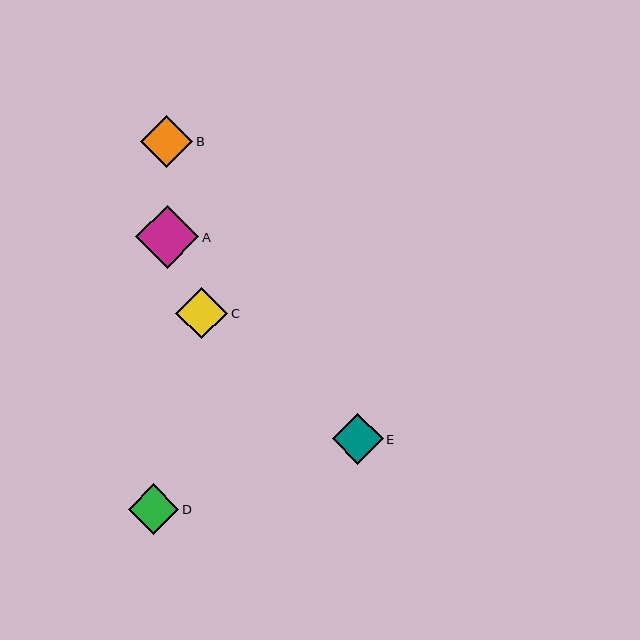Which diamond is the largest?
Diamond A is the largest with a size of approximately 63 pixels.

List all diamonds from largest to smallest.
From largest to smallest: A, B, C, E, D.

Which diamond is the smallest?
Diamond D is the smallest with a size of approximately 50 pixels.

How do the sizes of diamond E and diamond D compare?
Diamond E and diamond D are approximately the same size.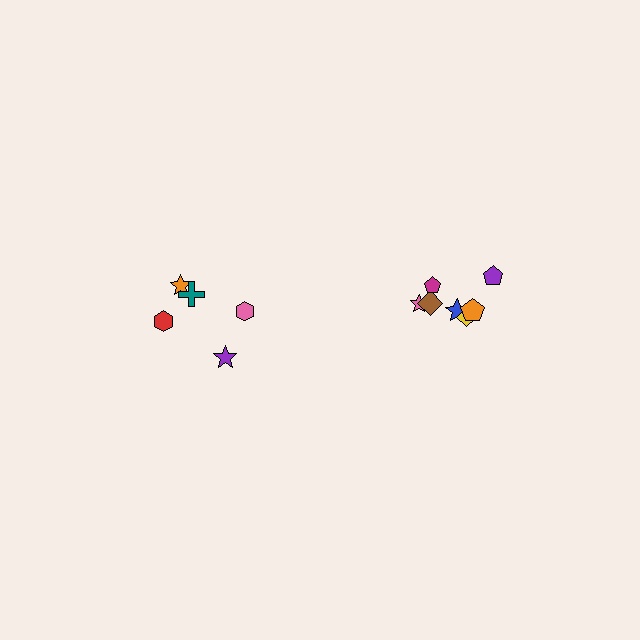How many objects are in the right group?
There are 7 objects.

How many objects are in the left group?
There are 5 objects.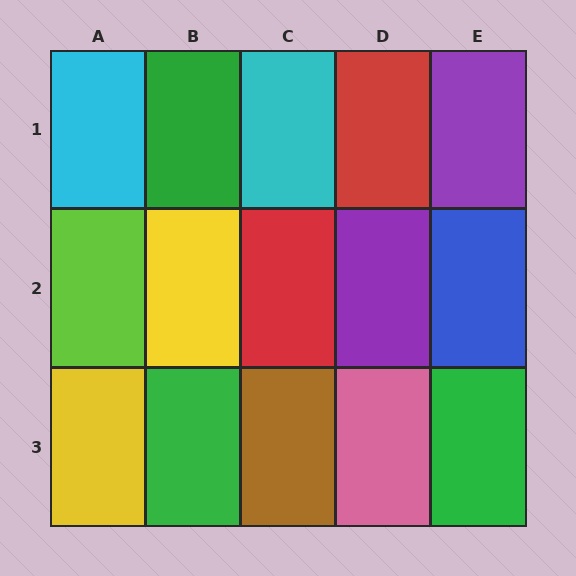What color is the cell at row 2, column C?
Red.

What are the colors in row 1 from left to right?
Cyan, green, cyan, red, purple.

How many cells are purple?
2 cells are purple.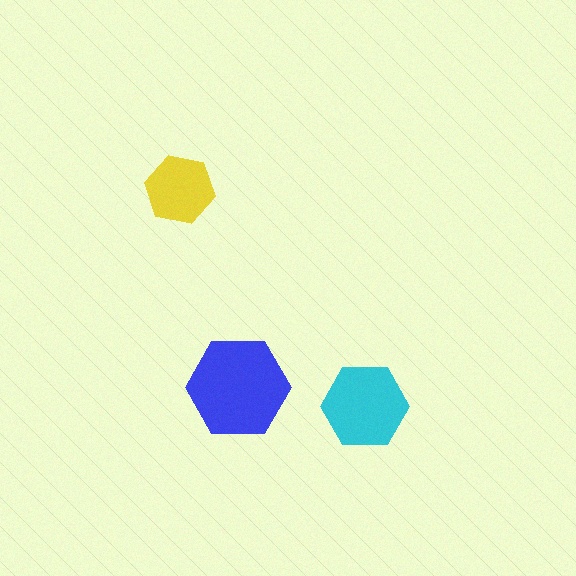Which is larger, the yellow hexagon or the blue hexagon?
The blue one.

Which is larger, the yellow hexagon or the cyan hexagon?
The cyan one.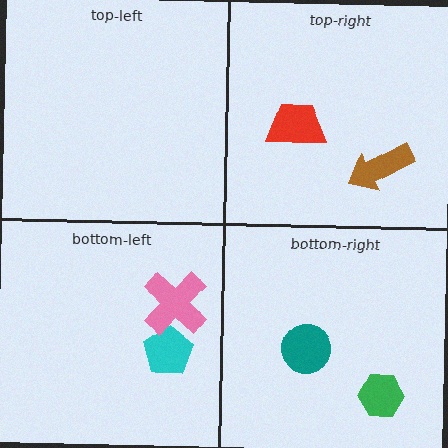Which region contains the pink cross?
The bottom-left region.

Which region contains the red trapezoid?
The top-right region.